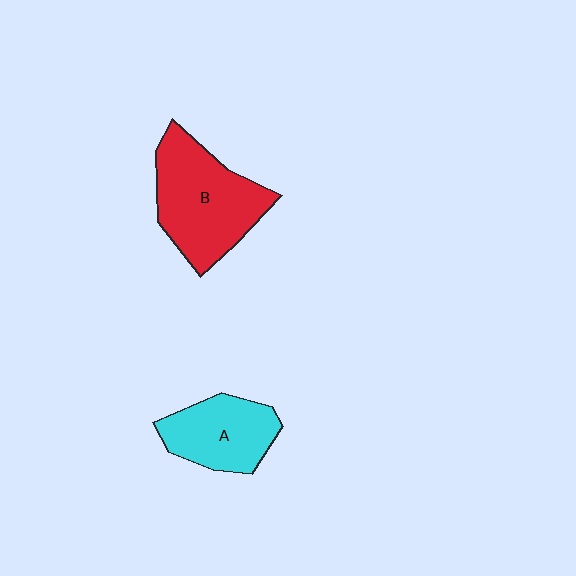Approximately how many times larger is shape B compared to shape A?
Approximately 1.5 times.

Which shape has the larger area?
Shape B (red).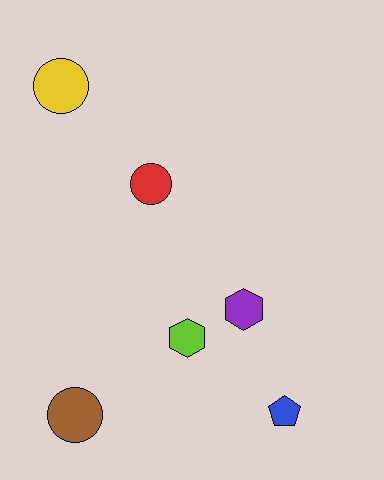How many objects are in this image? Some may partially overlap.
There are 6 objects.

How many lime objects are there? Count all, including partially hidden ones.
There is 1 lime object.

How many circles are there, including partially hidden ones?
There are 3 circles.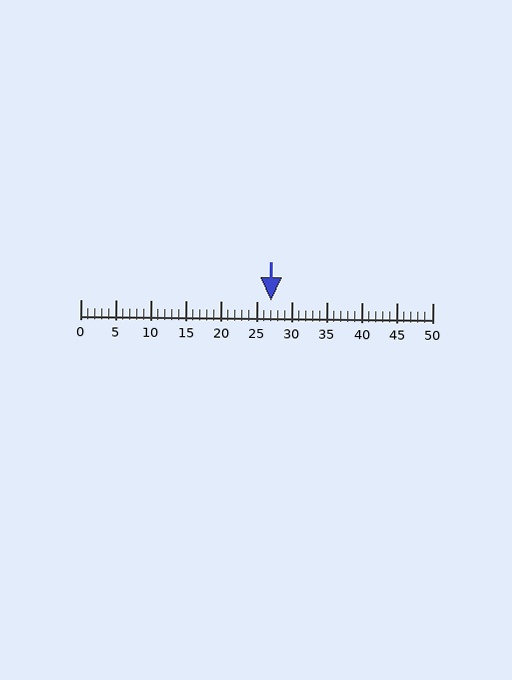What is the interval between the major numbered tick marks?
The major tick marks are spaced 5 units apart.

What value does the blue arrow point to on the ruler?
The blue arrow points to approximately 27.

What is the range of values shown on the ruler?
The ruler shows values from 0 to 50.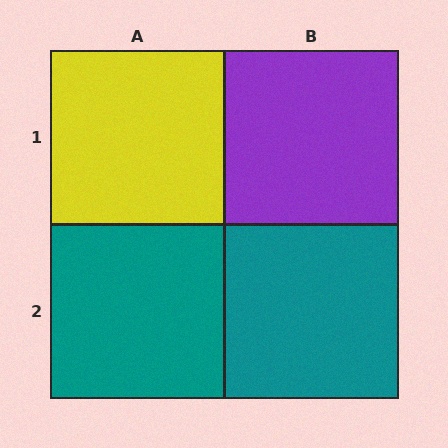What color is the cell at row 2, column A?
Teal.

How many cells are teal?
2 cells are teal.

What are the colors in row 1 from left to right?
Yellow, purple.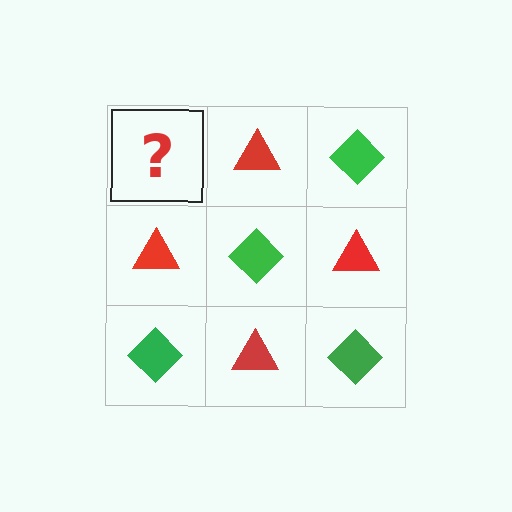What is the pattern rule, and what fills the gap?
The rule is that it alternates green diamond and red triangle in a checkerboard pattern. The gap should be filled with a green diamond.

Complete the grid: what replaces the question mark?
The question mark should be replaced with a green diamond.